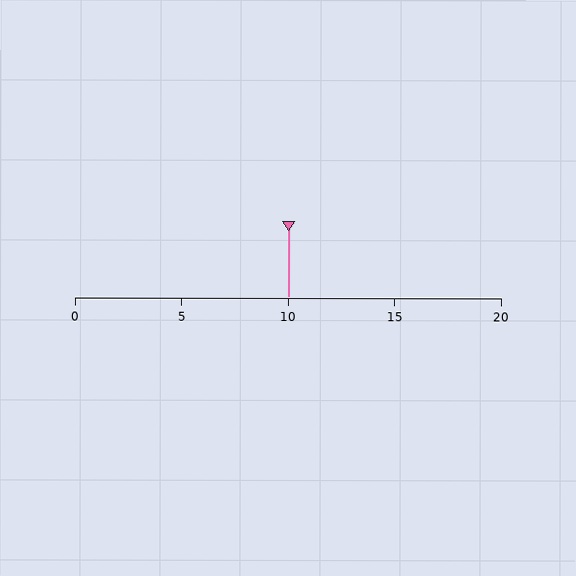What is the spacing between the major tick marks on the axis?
The major ticks are spaced 5 apart.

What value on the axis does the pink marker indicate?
The marker indicates approximately 10.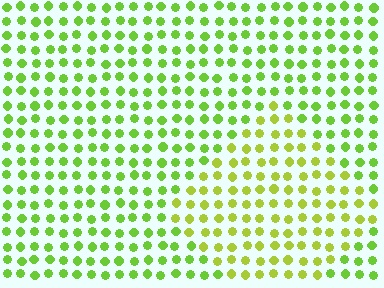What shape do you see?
I see a diamond.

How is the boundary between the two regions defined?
The boundary is defined purely by a slight shift in hue (about 25 degrees). Spacing, size, and orientation are identical on both sides.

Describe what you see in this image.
The image is filled with small lime elements in a uniform arrangement. A diamond-shaped region is visible where the elements are tinted to a slightly different hue, forming a subtle color boundary.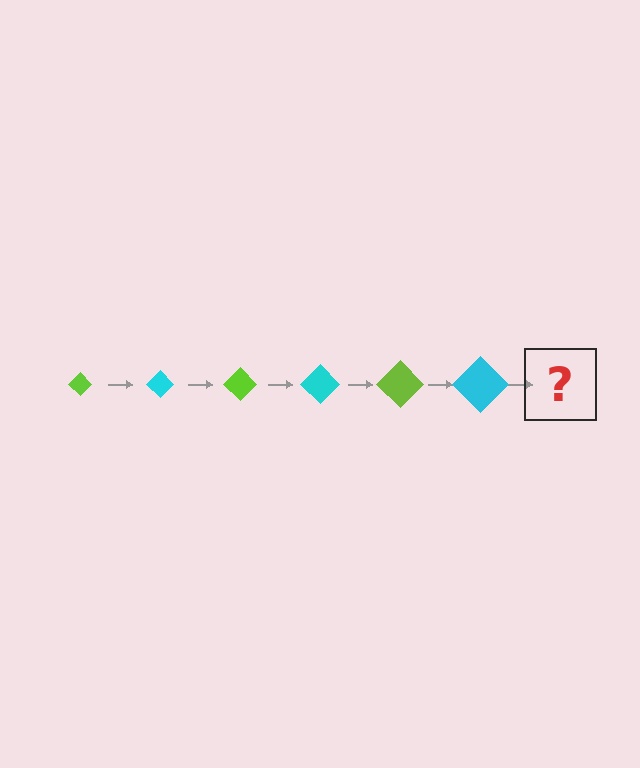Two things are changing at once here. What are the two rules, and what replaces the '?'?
The two rules are that the diamond grows larger each step and the color cycles through lime and cyan. The '?' should be a lime diamond, larger than the previous one.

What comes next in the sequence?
The next element should be a lime diamond, larger than the previous one.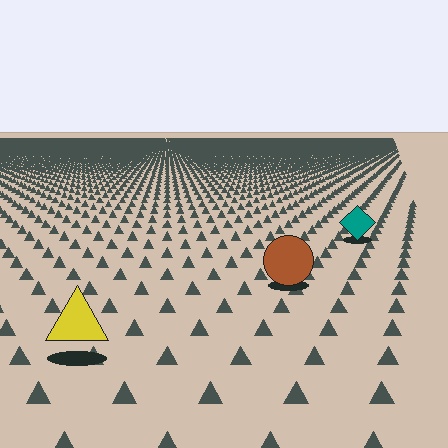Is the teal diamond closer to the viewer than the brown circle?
No. The brown circle is closer — you can tell from the texture gradient: the ground texture is coarser near it.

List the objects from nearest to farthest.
From nearest to farthest: the yellow triangle, the brown circle, the teal diamond.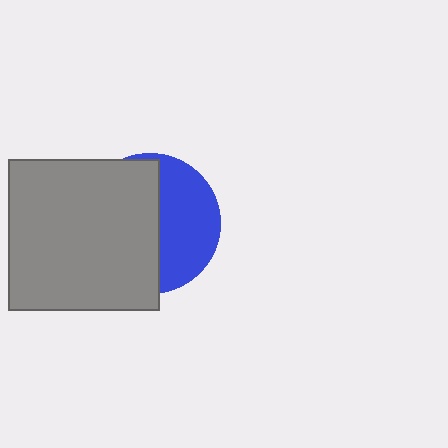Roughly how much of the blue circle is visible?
A small part of it is visible (roughly 43%).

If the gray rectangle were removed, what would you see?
You would see the complete blue circle.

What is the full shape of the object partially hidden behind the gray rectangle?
The partially hidden object is a blue circle.